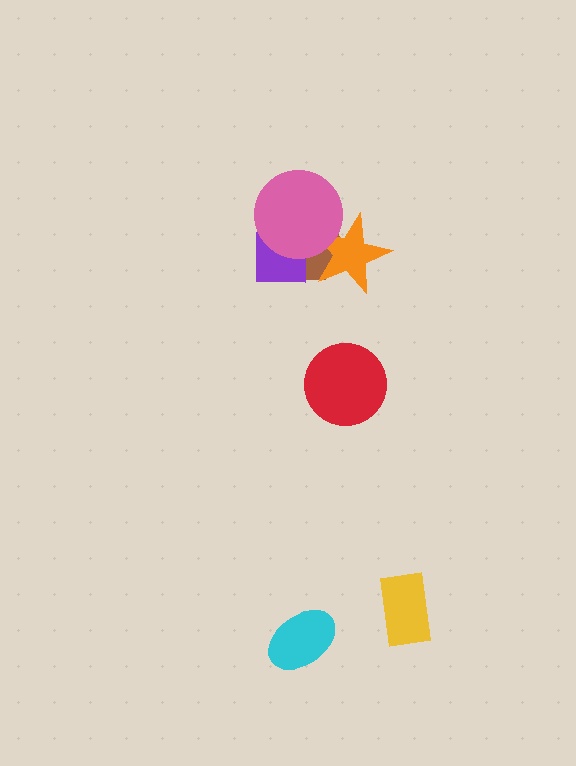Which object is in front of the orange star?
The pink circle is in front of the orange star.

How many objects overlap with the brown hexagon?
3 objects overlap with the brown hexagon.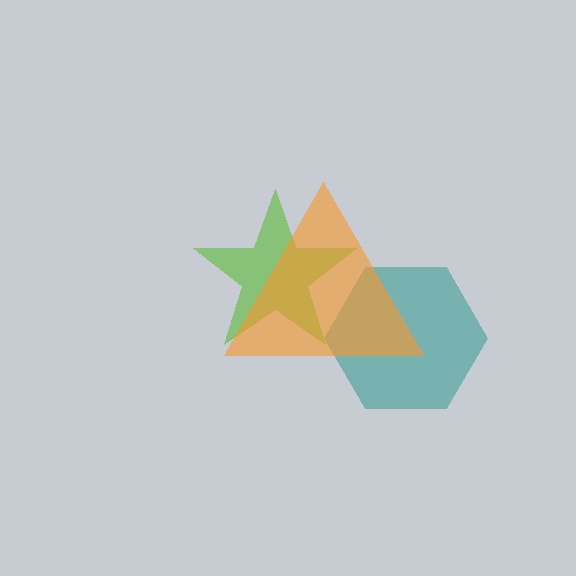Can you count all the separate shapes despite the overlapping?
Yes, there are 3 separate shapes.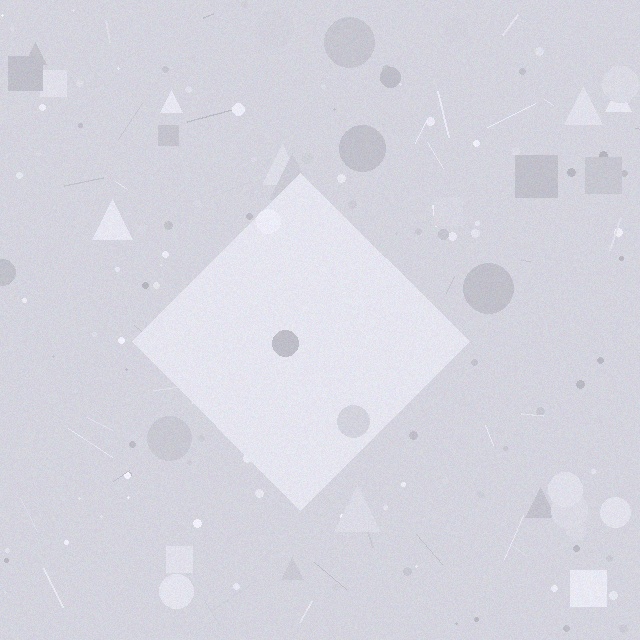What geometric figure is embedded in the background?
A diamond is embedded in the background.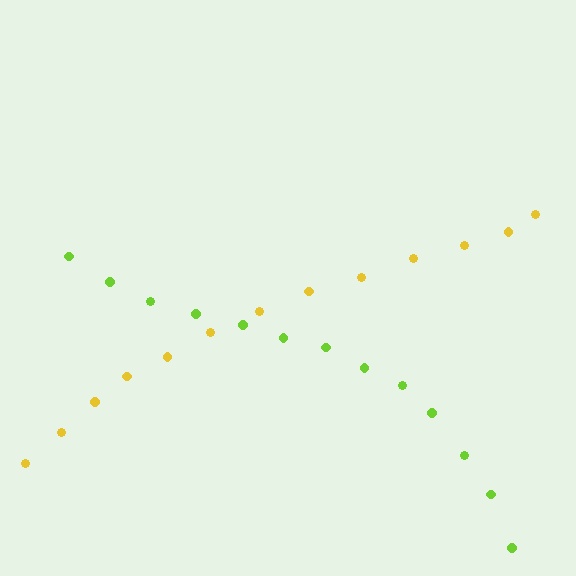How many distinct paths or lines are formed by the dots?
There are 2 distinct paths.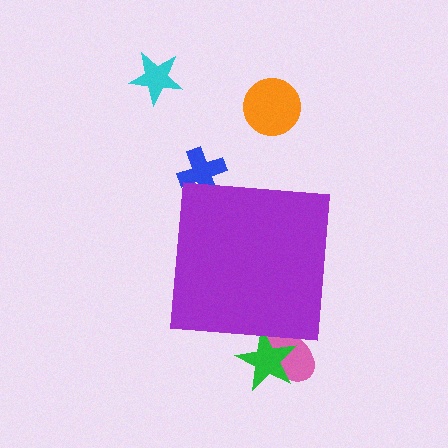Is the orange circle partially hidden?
No, the orange circle is fully visible.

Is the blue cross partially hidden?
Yes, the blue cross is partially hidden behind the purple square.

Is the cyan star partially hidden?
No, the cyan star is fully visible.